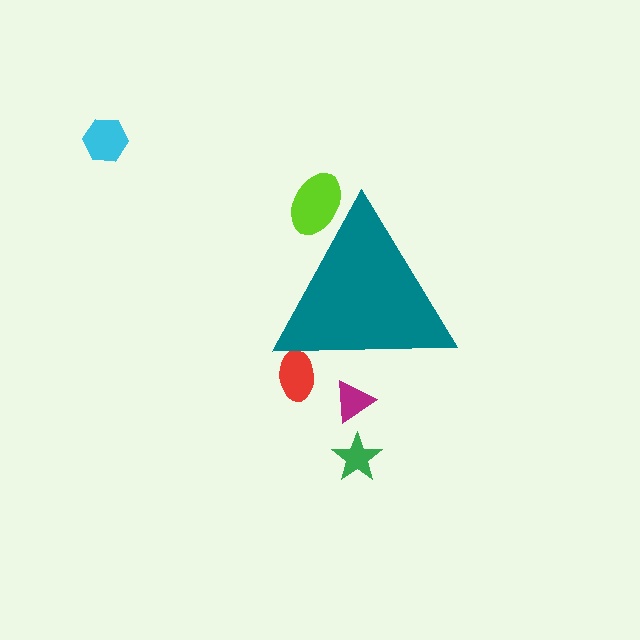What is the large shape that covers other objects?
A teal triangle.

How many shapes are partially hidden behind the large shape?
3 shapes are partially hidden.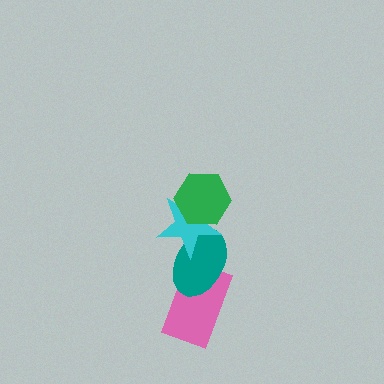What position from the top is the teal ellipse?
The teal ellipse is 3rd from the top.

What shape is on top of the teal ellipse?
The cyan star is on top of the teal ellipse.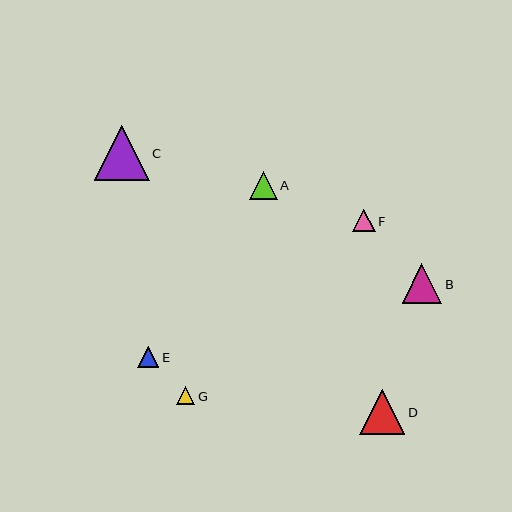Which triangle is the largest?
Triangle C is the largest with a size of approximately 54 pixels.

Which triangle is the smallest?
Triangle G is the smallest with a size of approximately 18 pixels.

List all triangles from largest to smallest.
From largest to smallest: C, D, B, A, F, E, G.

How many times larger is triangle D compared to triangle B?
Triangle D is approximately 1.1 times the size of triangle B.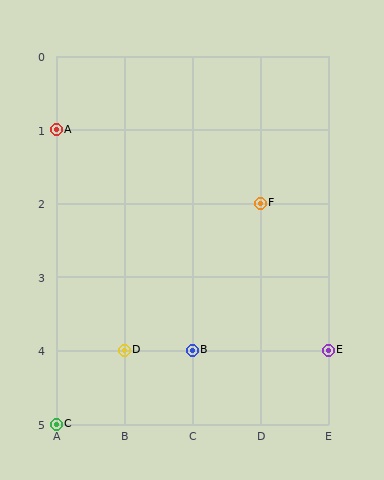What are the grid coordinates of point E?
Point E is at grid coordinates (E, 4).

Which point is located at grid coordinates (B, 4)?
Point D is at (B, 4).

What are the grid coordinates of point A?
Point A is at grid coordinates (A, 1).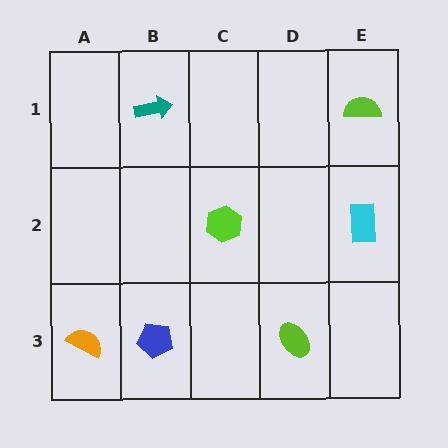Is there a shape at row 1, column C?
No, that cell is empty.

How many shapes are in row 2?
2 shapes.